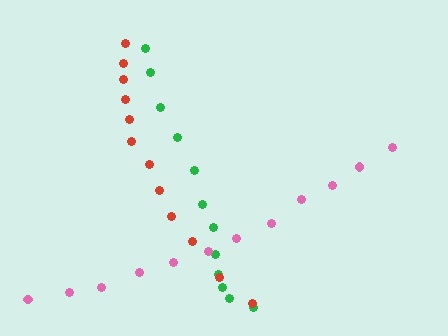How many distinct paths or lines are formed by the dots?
There are 3 distinct paths.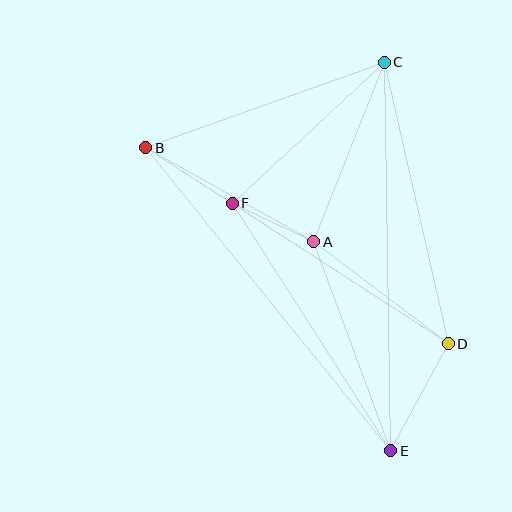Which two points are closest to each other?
Points A and F are closest to each other.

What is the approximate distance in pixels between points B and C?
The distance between B and C is approximately 253 pixels.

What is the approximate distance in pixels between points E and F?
The distance between E and F is approximately 294 pixels.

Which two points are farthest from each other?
Points B and E are farthest from each other.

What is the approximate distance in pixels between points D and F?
The distance between D and F is approximately 258 pixels.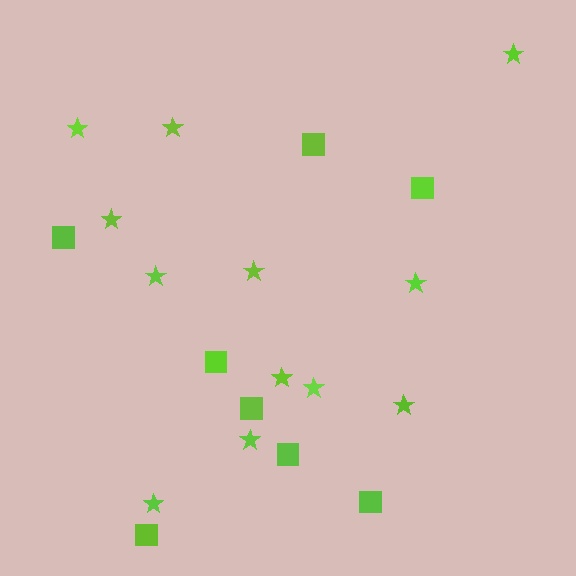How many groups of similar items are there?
There are 2 groups: one group of squares (8) and one group of stars (12).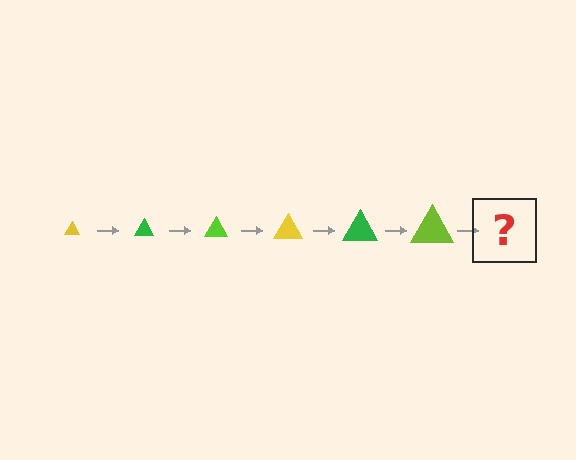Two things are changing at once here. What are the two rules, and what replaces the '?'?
The two rules are that the triangle grows larger each step and the color cycles through yellow, green, and lime. The '?' should be a yellow triangle, larger than the previous one.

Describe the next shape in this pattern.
It should be a yellow triangle, larger than the previous one.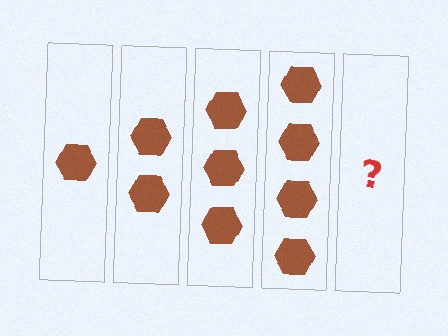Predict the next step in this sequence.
The next step is 5 hexagons.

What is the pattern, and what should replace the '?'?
The pattern is that each step adds one more hexagon. The '?' should be 5 hexagons.